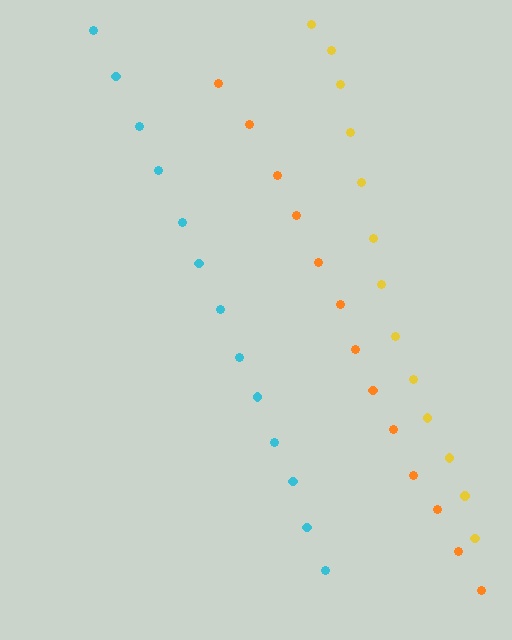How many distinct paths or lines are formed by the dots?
There are 3 distinct paths.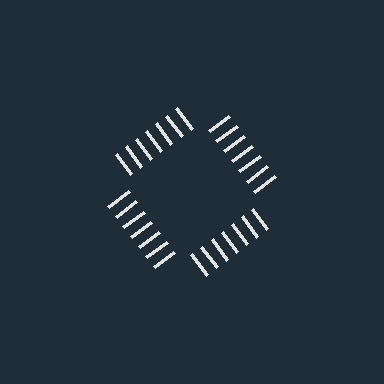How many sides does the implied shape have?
4 sides — the line-ends trace a square.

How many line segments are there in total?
28 — 7 along each of the 4 edges.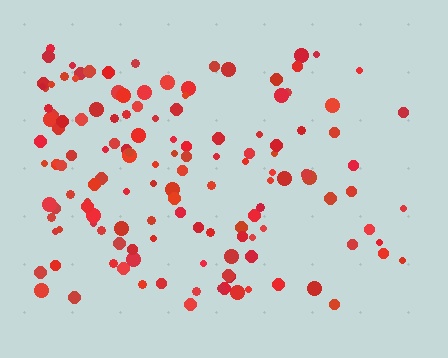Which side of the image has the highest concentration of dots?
The left.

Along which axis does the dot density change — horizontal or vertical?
Horizontal.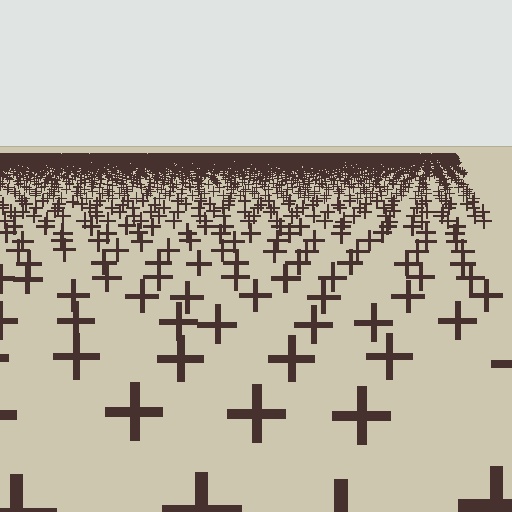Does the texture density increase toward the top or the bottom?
Density increases toward the top.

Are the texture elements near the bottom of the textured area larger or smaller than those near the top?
Larger. Near the bottom, elements are closer to the viewer and appear at a bigger on-screen size.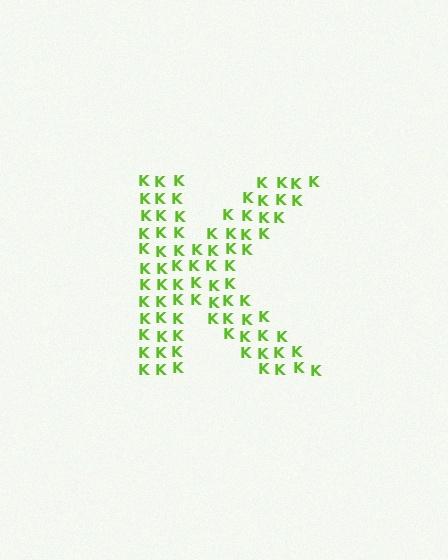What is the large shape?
The large shape is the letter K.